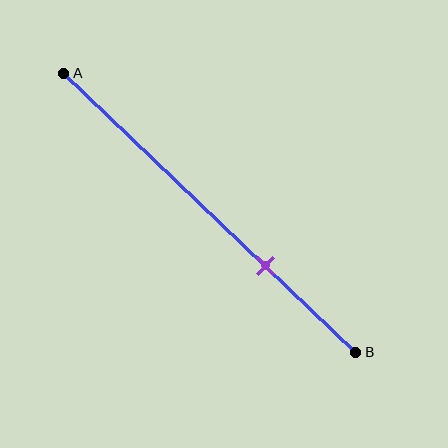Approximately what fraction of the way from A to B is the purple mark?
The purple mark is approximately 70% of the way from A to B.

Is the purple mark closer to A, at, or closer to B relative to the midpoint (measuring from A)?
The purple mark is closer to point B than the midpoint of segment AB.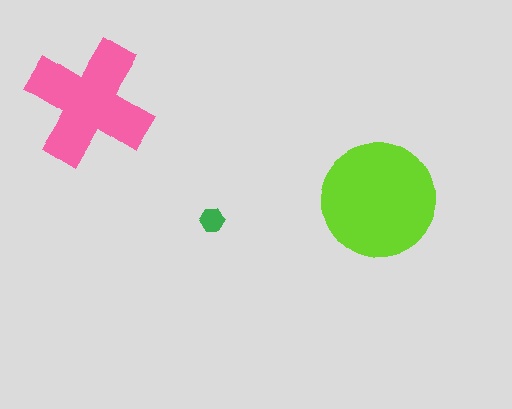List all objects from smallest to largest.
The green hexagon, the pink cross, the lime circle.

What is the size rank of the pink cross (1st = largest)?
2nd.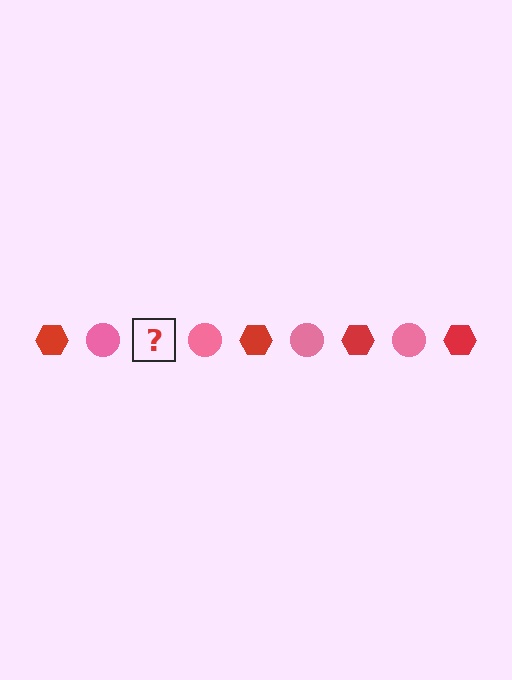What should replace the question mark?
The question mark should be replaced with a red hexagon.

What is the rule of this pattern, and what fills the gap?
The rule is that the pattern alternates between red hexagon and pink circle. The gap should be filled with a red hexagon.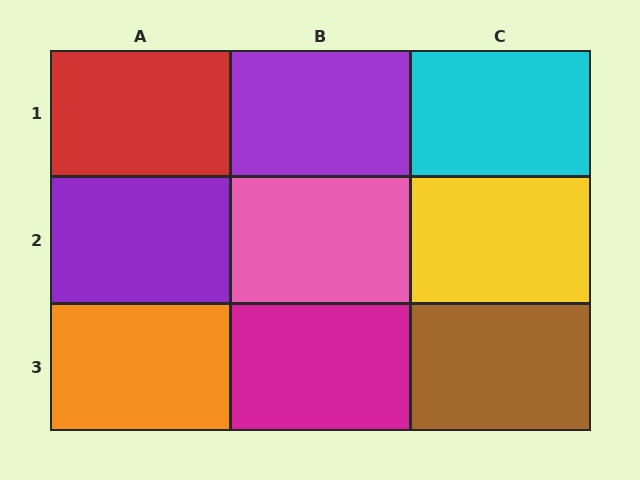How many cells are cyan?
1 cell is cyan.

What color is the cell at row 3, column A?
Orange.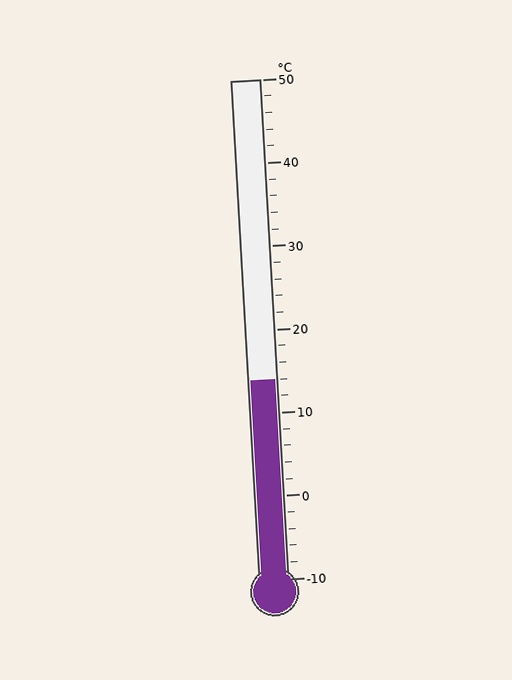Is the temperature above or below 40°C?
The temperature is below 40°C.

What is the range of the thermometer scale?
The thermometer scale ranges from -10°C to 50°C.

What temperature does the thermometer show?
The thermometer shows approximately 14°C.